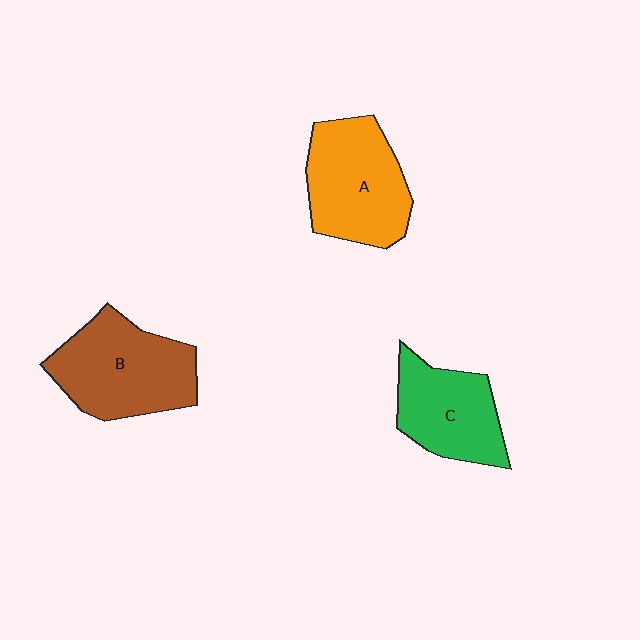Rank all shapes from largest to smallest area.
From largest to smallest: B (brown), A (orange), C (green).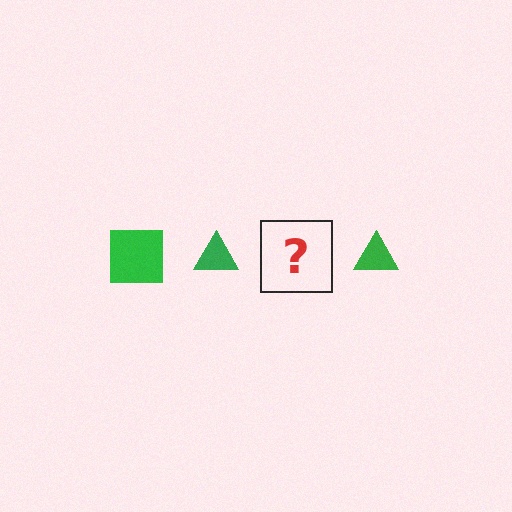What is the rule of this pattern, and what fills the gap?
The rule is that the pattern cycles through square, triangle shapes in green. The gap should be filled with a green square.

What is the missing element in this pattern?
The missing element is a green square.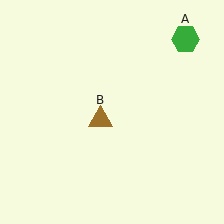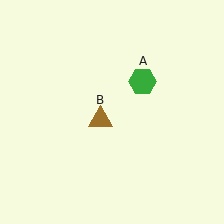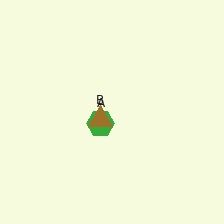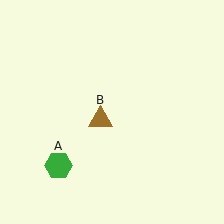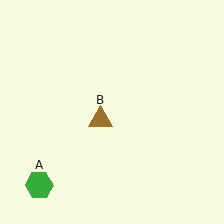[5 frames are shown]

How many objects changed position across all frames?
1 object changed position: green hexagon (object A).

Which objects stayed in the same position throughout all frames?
Brown triangle (object B) remained stationary.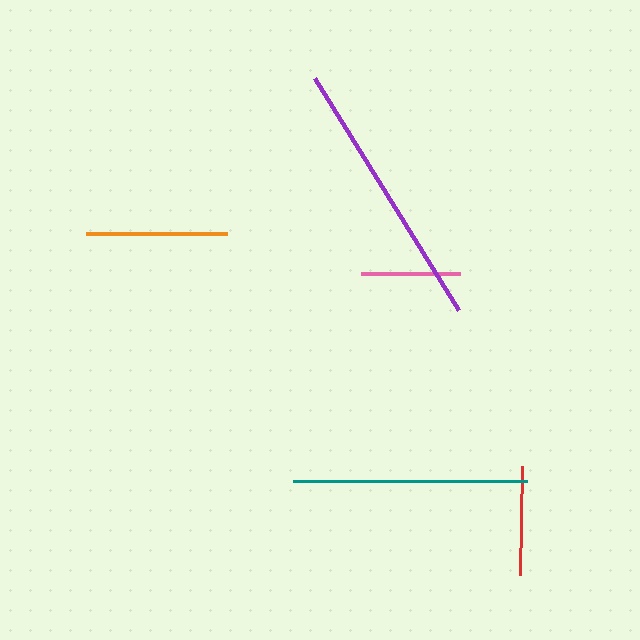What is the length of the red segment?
The red segment is approximately 110 pixels long.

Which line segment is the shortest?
The pink line is the shortest at approximately 99 pixels.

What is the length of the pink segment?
The pink segment is approximately 99 pixels long.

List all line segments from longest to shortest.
From longest to shortest: purple, teal, orange, red, pink.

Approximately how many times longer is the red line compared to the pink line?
The red line is approximately 1.1 times the length of the pink line.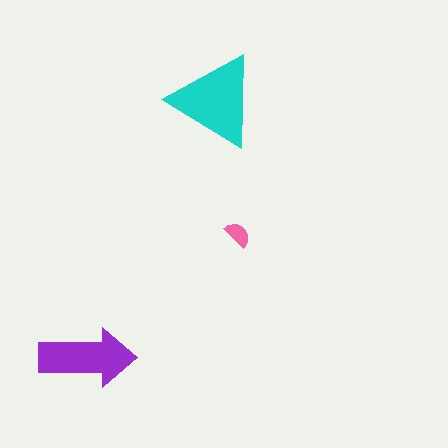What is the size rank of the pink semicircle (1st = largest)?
3rd.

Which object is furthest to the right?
The pink semicircle is rightmost.